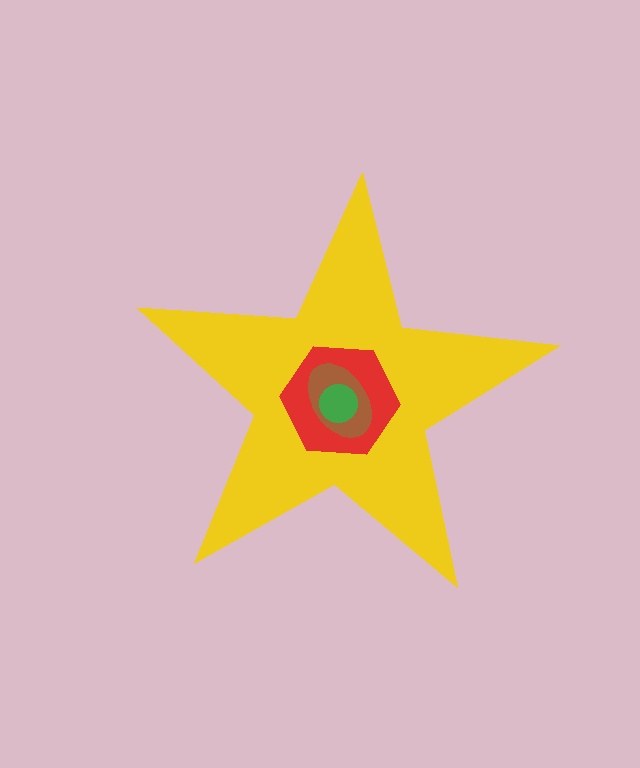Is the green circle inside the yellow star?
Yes.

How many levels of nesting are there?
4.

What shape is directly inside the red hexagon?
The brown ellipse.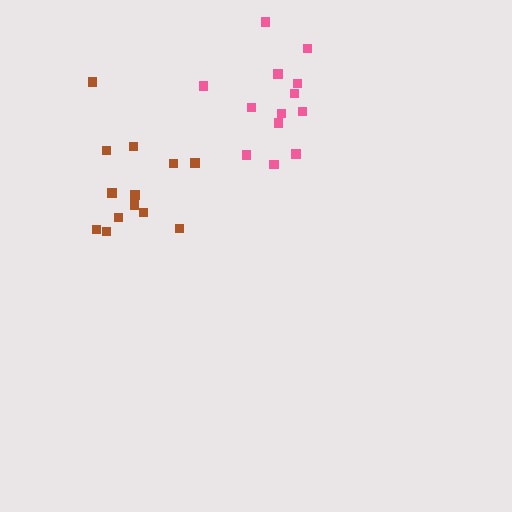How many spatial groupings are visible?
There are 2 spatial groupings.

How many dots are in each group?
Group 1: 13 dots, Group 2: 13 dots (26 total).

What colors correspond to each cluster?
The clusters are colored: brown, pink.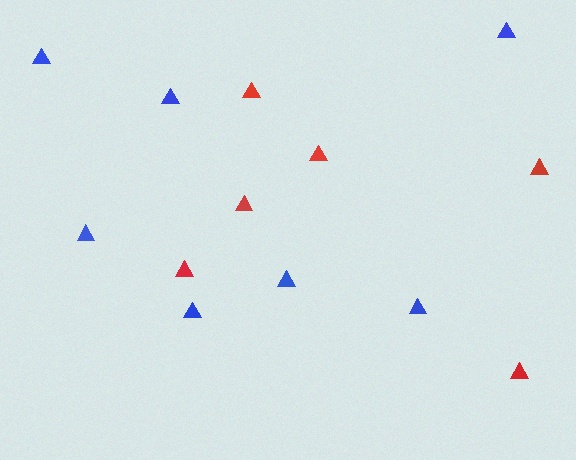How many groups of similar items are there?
There are 2 groups: one group of red triangles (6) and one group of blue triangles (7).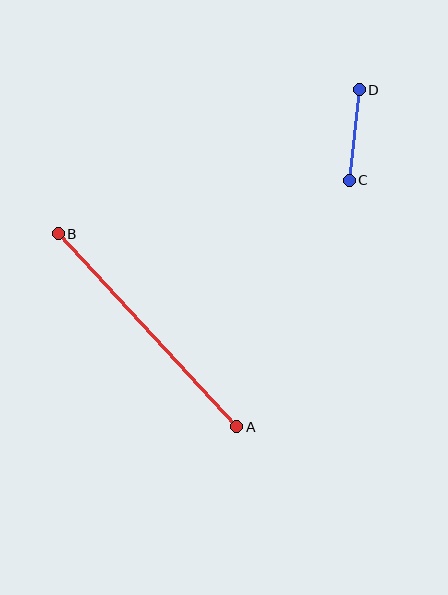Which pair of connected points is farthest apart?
Points A and B are farthest apart.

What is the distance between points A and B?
The distance is approximately 263 pixels.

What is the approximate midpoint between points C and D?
The midpoint is at approximately (354, 135) pixels.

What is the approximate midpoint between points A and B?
The midpoint is at approximately (147, 330) pixels.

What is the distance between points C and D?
The distance is approximately 91 pixels.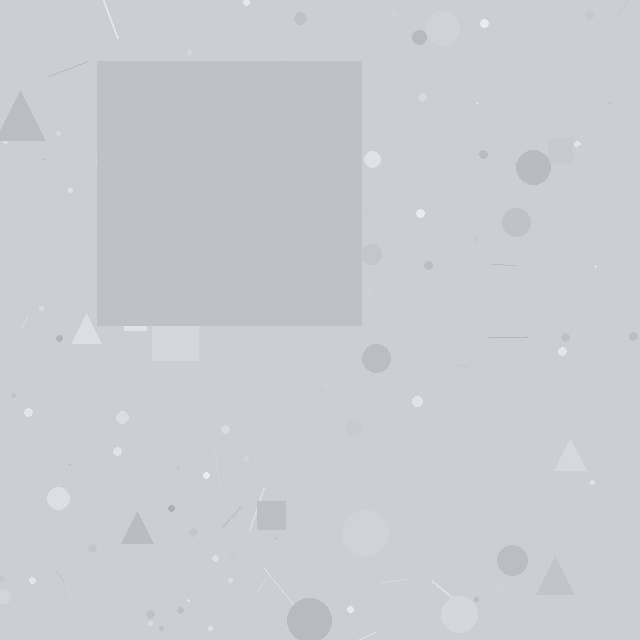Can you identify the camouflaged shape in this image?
The camouflaged shape is a square.